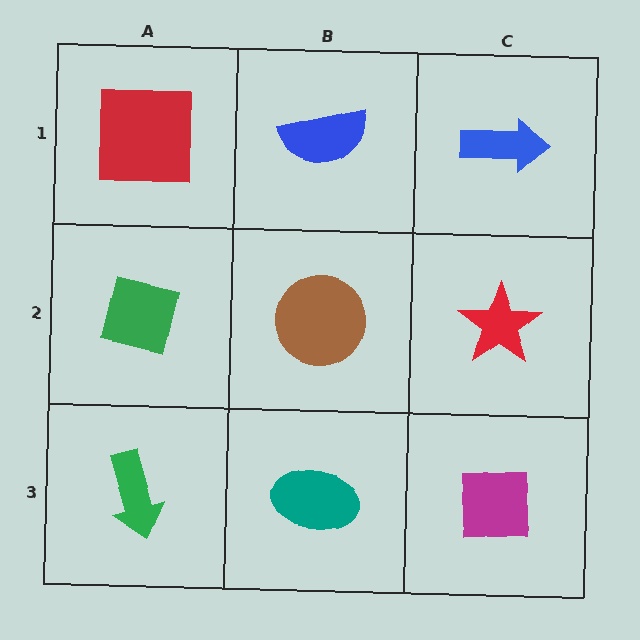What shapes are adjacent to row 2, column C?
A blue arrow (row 1, column C), a magenta square (row 3, column C), a brown circle (row 2, column B).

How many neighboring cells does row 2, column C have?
3.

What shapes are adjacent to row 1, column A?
A green square (row 2, column A), a blue semicircle (row 1, column B).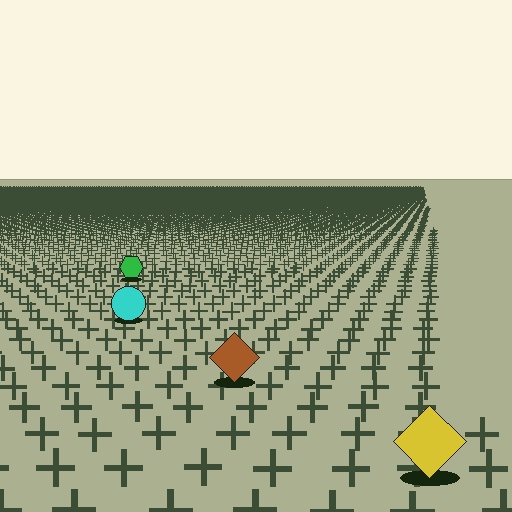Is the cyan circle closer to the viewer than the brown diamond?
No. The brown diamond is closer — you can tell from the texture gradient: the ground texture is coarser near it.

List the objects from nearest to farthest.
From nearest to farthest: the yellow diamond, the brown diamond, the cyan circle, the green hexagon.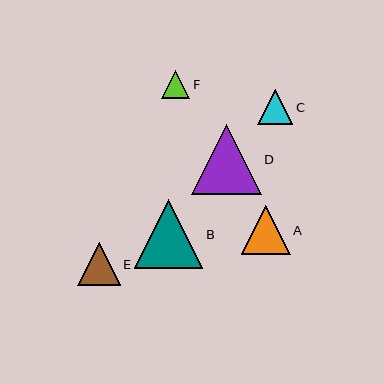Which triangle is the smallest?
Triangle F is the smallest with a size of approximately 28 pixels.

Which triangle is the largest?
Triangle D is the largest with a size of approximately 70 pixels.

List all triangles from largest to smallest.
From largest to smallest: D, B, A, E, C, F.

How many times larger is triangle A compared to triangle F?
Triangle A is approximately 1.7 times the size of triangle F.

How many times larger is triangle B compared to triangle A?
Triangle B is approximately 1.4 times the size of triangle A.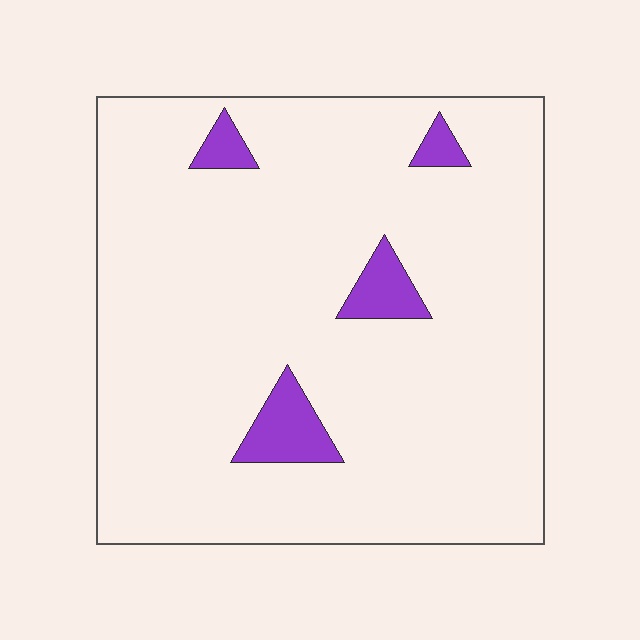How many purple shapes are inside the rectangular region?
4.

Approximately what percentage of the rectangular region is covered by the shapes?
Approximately 5%.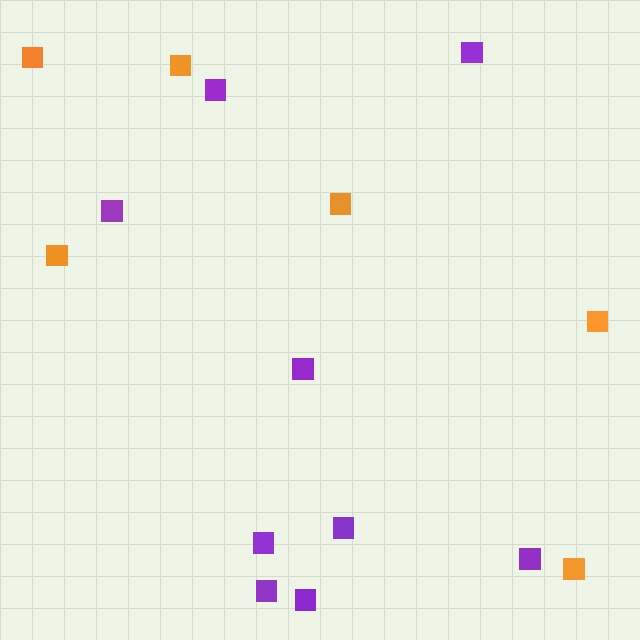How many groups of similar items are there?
There are 2 groups: one group of purple squares (9) and one group of orange squares (6).